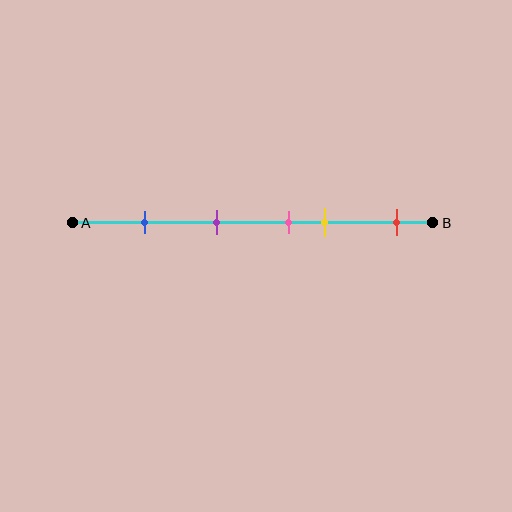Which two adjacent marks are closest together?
The pink and yellow marks are the closest adjacent pair.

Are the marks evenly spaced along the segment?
No, the marks are not evenly spaced.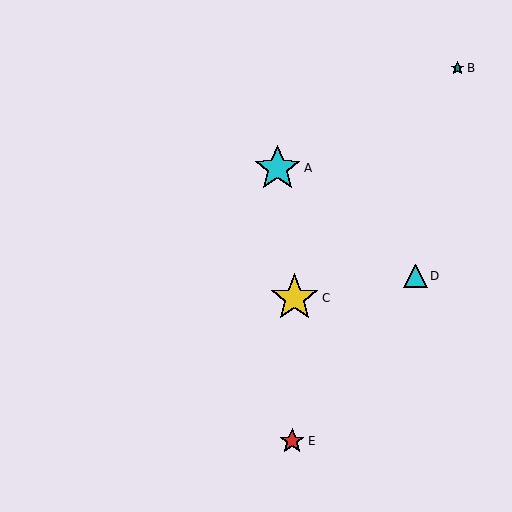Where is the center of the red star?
The center of the red star is at (292, 441).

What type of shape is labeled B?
Shape B is a teal star.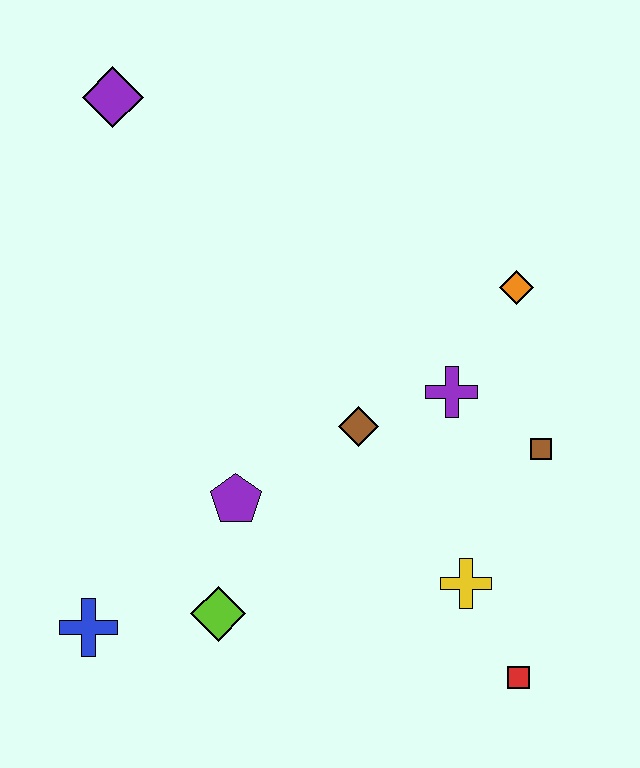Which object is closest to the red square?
The yellow cross is closest to the red square.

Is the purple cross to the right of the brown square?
No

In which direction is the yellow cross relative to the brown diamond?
The yellow cross is below the brown diamond.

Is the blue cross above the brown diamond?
No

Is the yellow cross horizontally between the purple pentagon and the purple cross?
No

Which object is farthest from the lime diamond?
The purple diamond is farthest from the lime diamond.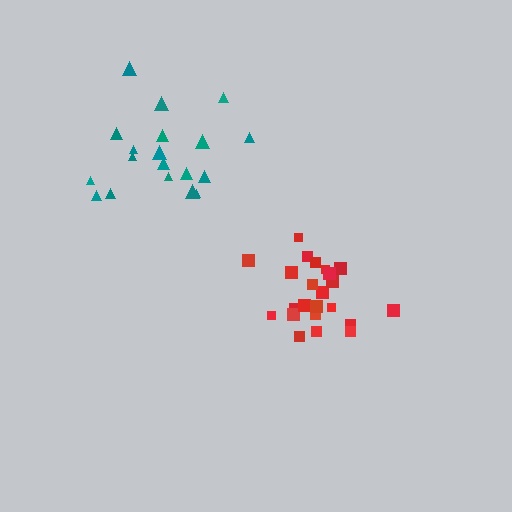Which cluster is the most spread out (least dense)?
Teal.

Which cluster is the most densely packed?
Red.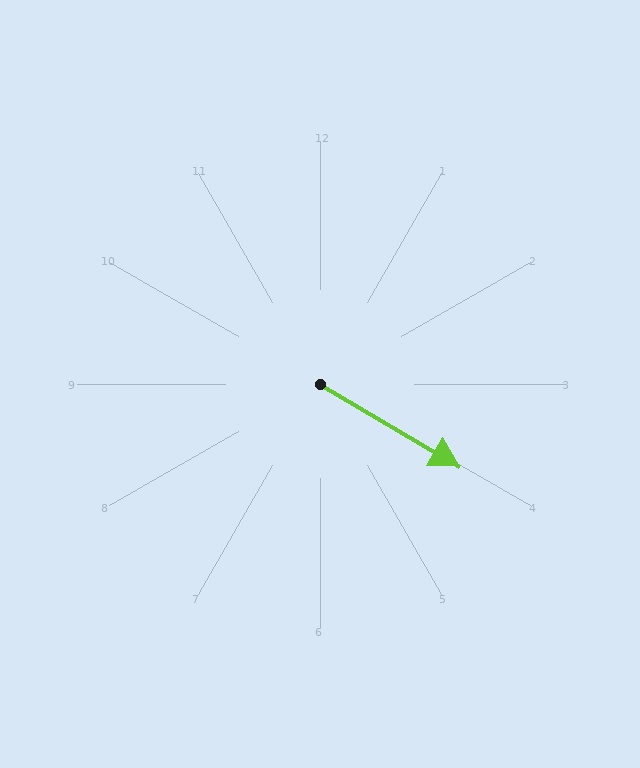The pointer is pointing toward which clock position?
Roughly 4 o'clock.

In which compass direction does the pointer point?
Southeast.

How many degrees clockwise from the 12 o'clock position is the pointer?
Approximately 121 degrees.